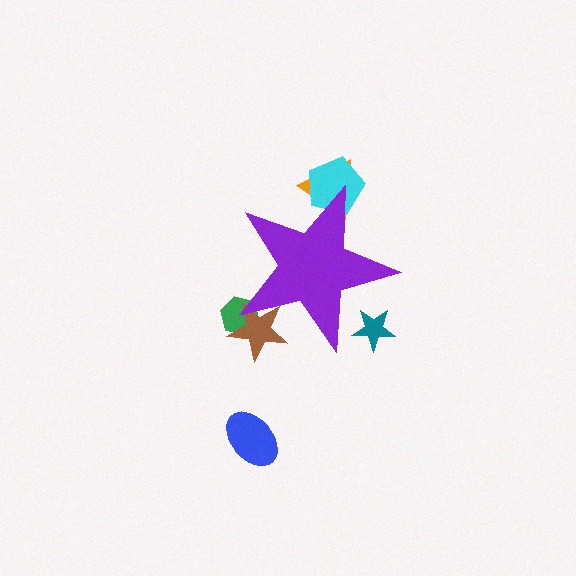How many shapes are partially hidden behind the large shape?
5 shapes are partially hidden.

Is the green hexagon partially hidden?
Yes, the green hexagon is partially hidden behind the purple star.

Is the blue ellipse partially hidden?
No, the blue ellipse is fully visible.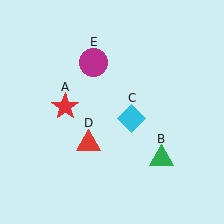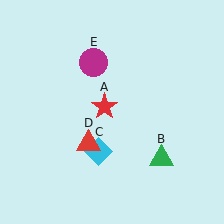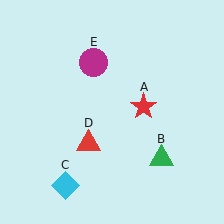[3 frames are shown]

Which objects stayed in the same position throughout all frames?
Green triangle (object B) and red triangle (object D) and magenta circle (object E) remained stationary.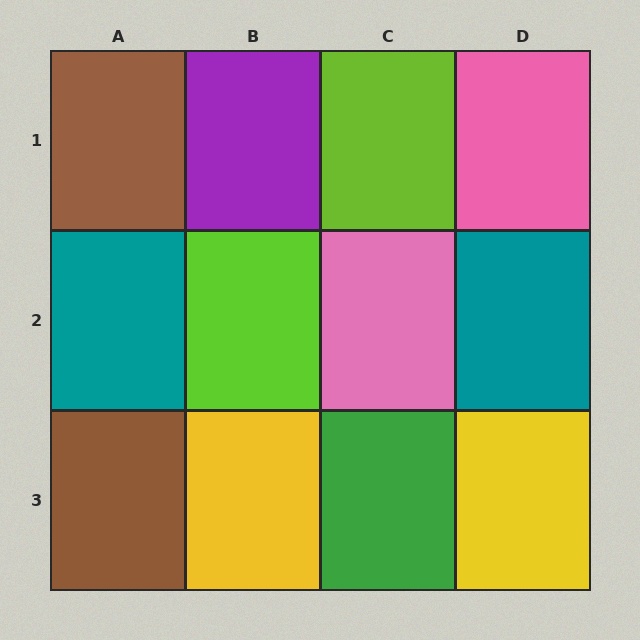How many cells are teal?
2 cells are teal.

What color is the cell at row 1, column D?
Pink.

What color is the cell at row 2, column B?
Lime.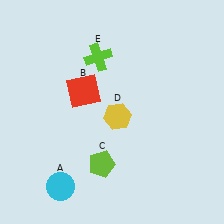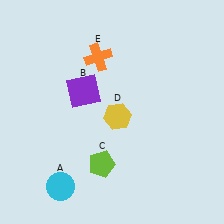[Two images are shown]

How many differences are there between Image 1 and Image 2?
There are 2 differences between the two images.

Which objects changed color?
B changed from red to purple. E changed from lime to orange.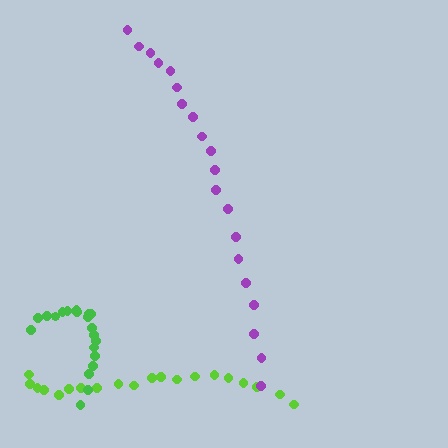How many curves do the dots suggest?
There are 3 distinct paths.